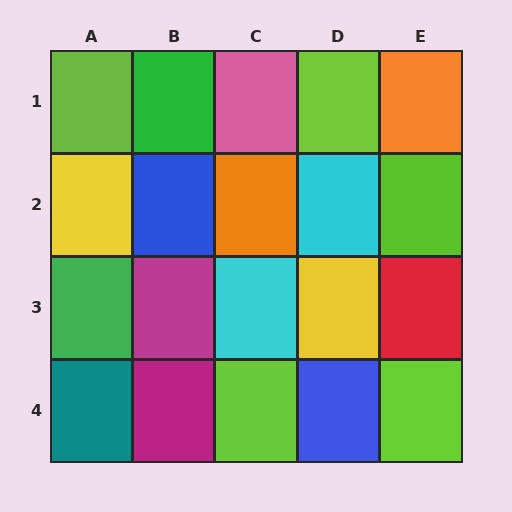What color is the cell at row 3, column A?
Green.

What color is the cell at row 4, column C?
Lime.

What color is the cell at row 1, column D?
Lime.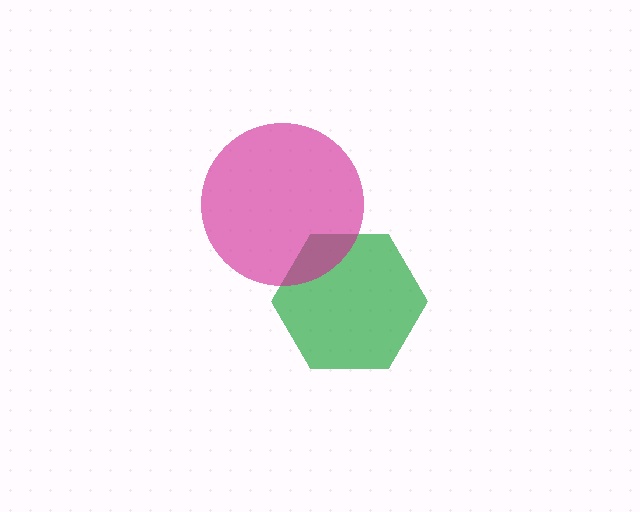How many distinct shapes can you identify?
There are 2 distinct shapes: a green hexagon, a magenta circle.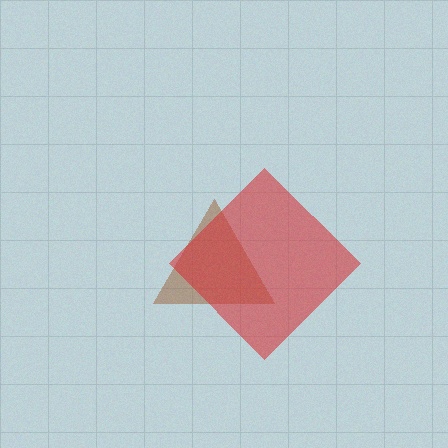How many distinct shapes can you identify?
There are 2 distinct shapes: a brown triangle, a red diamond.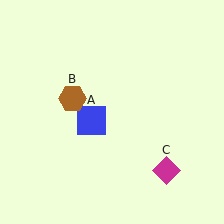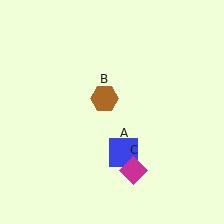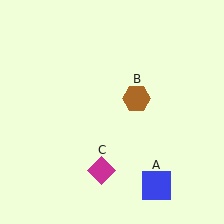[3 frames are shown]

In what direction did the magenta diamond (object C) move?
The magenta diamond (object C) moved left.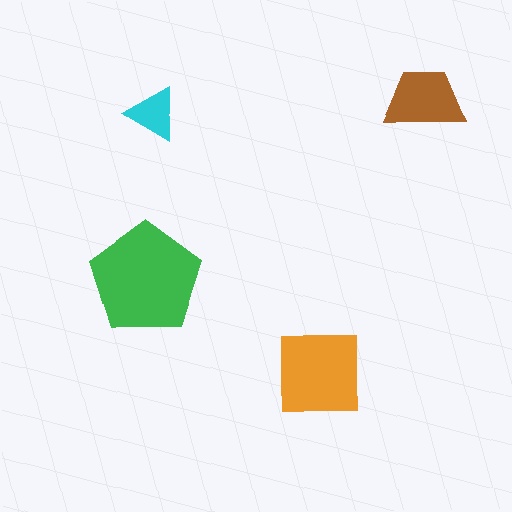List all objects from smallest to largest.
The cyan triangle, the brown trapezoid, the orange square, the green pentagon.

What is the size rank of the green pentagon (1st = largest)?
1st.